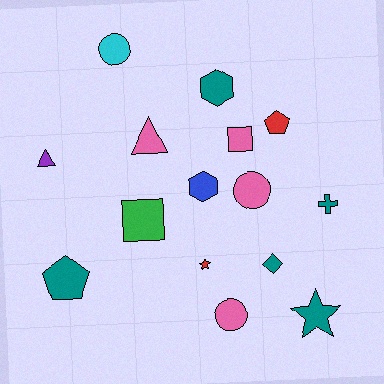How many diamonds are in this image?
There is 1 diamond.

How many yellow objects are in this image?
There are no yellow objects.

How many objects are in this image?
There are 15 objects.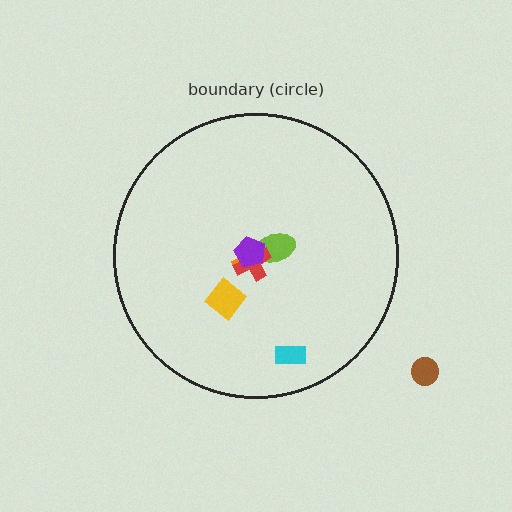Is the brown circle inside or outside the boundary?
Outside.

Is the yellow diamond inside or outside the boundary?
Inside.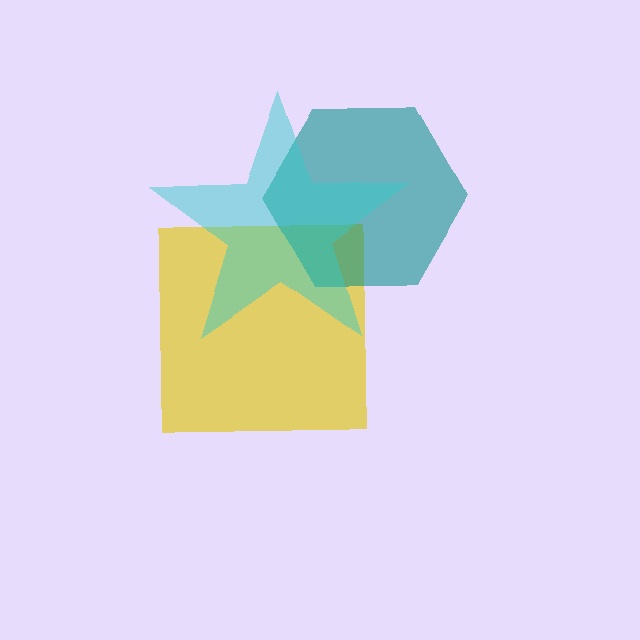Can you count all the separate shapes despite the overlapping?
Yes, there are 3 separate shapes.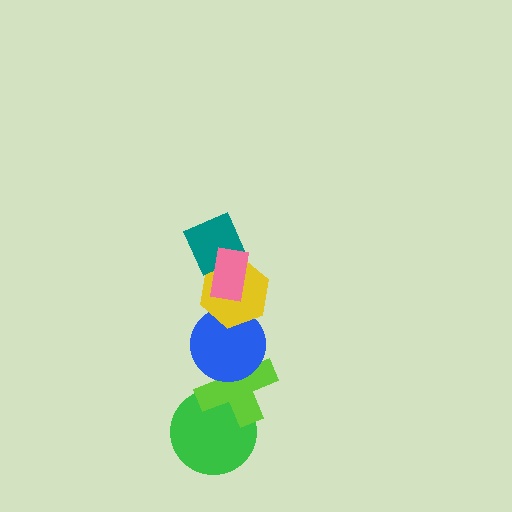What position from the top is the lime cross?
The lime cross is 5th from the top.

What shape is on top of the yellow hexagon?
The teal diamond is on top of the yellow hexagon.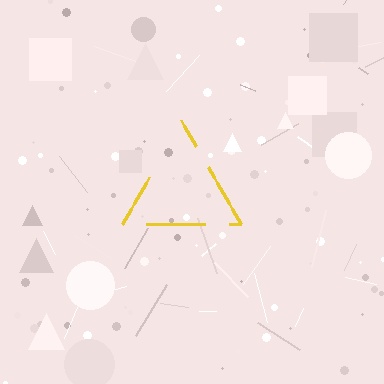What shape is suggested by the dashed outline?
The dashed outline suggests a triangle.